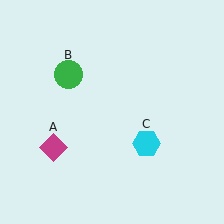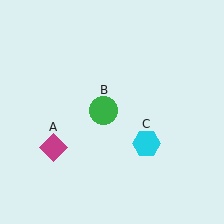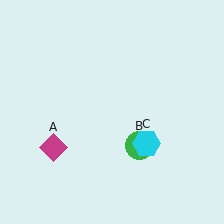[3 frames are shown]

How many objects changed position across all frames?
1 object changed position: green circle (object B).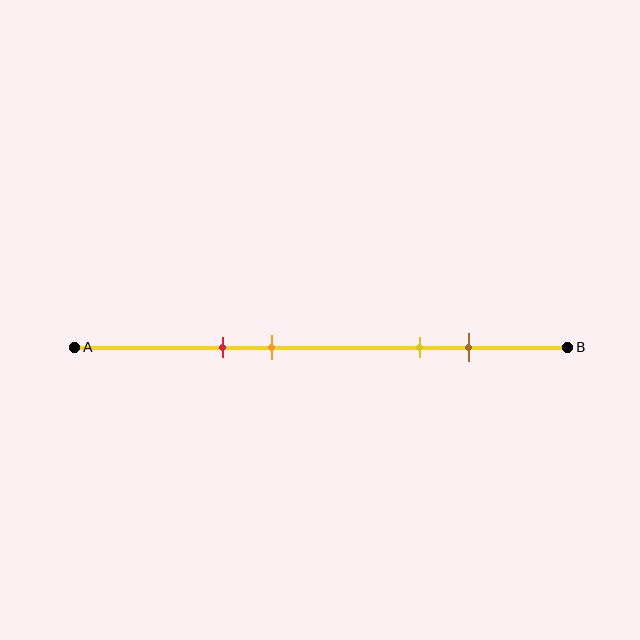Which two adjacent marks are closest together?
The red and orange marks are the closest adjacent pair.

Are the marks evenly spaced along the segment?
No, the marks are not evenly spaced.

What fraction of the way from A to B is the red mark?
The red mark is approximately 30% (0.3) of the way from A to B.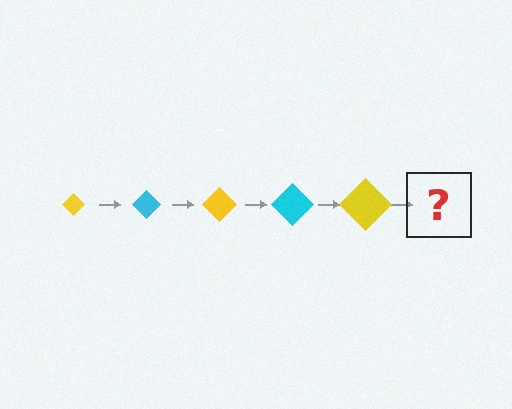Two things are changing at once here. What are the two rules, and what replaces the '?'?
The two rules are that the diamond grows larger each step and the color cycles through yellow and cyan. The '?' should be a cyan diamond, larger than the previous one.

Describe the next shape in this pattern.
It should be a cyan diamond, larger than the previous one.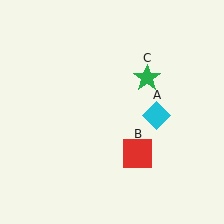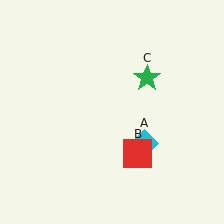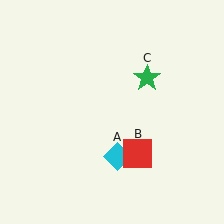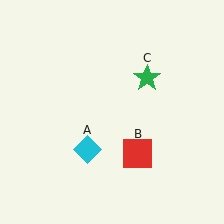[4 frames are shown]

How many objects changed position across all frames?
1 object changed position: cyan diamond (object A).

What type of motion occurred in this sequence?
The cyan diamond (object A) rotated clockwise around the center of the scene.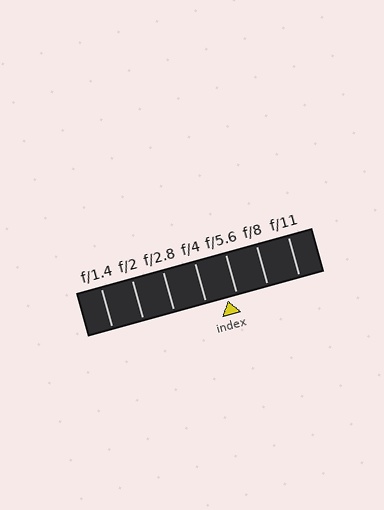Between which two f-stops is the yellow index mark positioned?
The index mark is between f/4 and f/5.6.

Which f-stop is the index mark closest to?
The index mark is closest to f/5.6.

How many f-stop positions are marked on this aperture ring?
There are 7 f-stop positions marked.